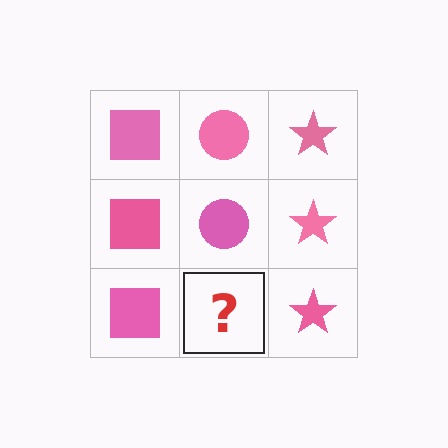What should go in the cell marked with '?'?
The missing cell should contain a pink circle.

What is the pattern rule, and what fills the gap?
The rule is that each column has a consistent shape. The gap should be filled with a pink circle.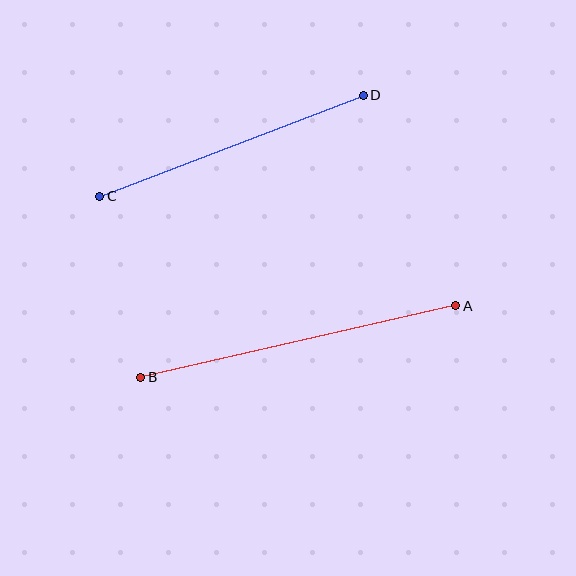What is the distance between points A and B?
The distance is approximately 323 pixels.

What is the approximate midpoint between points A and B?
The midpoint is at approximately (298, 342) pixels.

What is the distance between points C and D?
The distance is approximately 283 pixels.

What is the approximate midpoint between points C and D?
The midpoint is at approximately (232, 146) pixels.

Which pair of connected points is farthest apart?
Points A and B are farthest apart.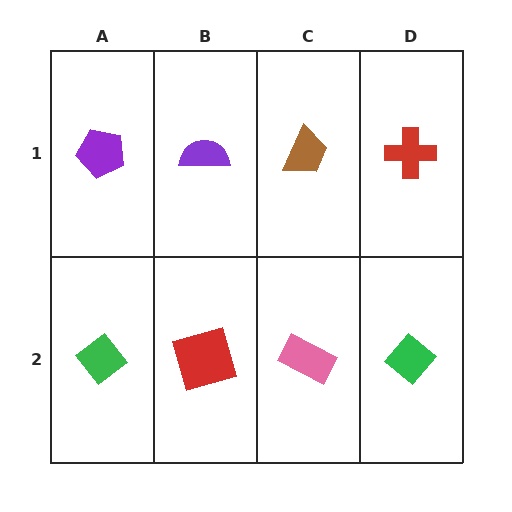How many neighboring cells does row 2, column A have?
2.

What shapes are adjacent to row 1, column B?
A red square (row 2, column B), a purple pentagon (row 1, column A), a brown trapezoid (row 1, column C).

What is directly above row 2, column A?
A purple pentagon.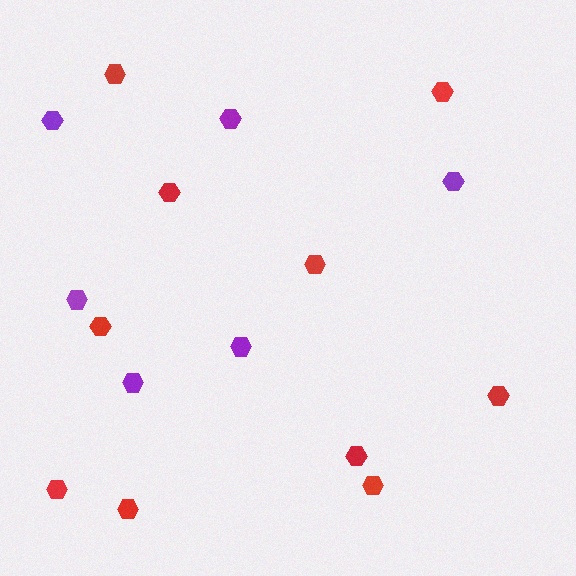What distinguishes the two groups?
There are 2 groups: one group of purple hexagons (6) and one group of red hexagons (10).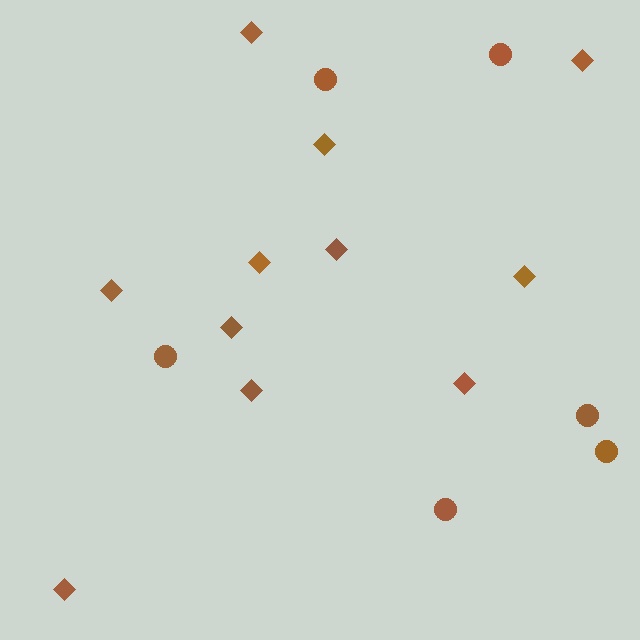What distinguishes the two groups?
There are 2 groups: one group of circles (6) and one group of diamonds (11).